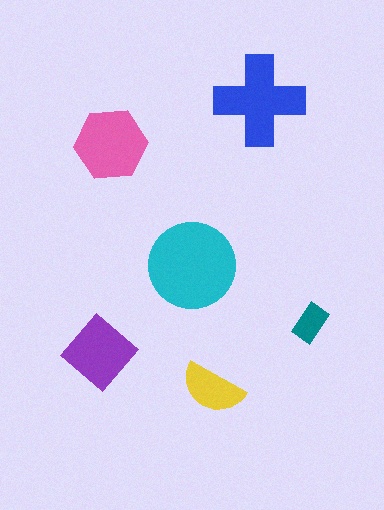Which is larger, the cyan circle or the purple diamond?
The cyan circle.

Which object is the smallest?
The teal rectangle.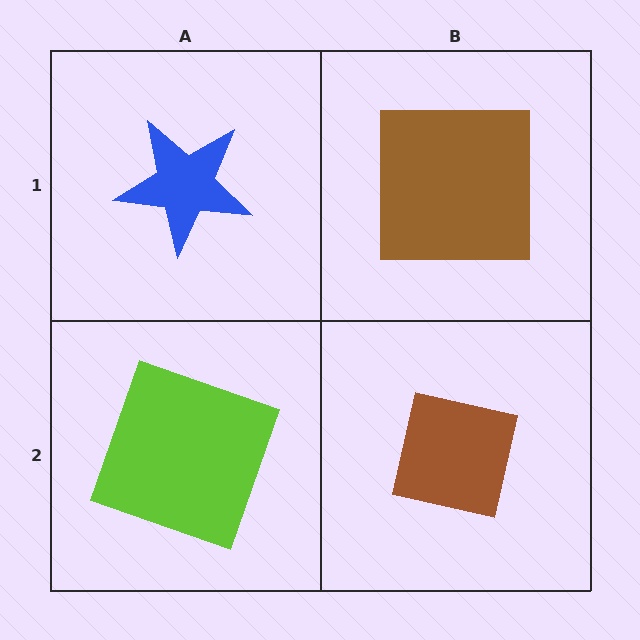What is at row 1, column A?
A blue star.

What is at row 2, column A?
A lime square.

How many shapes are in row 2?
2 shapes.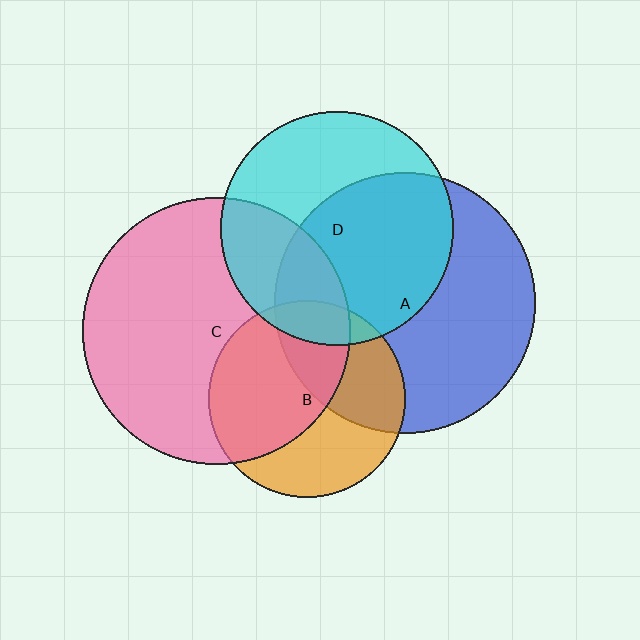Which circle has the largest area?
Circle C (pink).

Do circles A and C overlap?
Yes.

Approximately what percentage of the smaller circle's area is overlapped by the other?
Approximately 15%.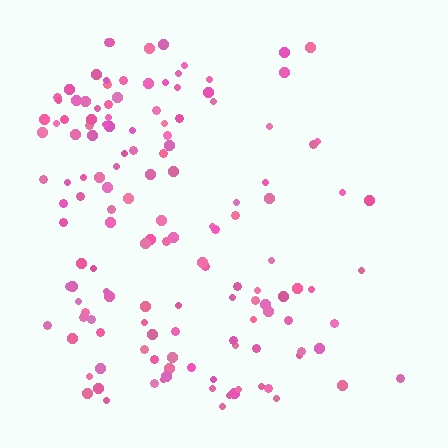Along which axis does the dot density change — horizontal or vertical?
Horizontal.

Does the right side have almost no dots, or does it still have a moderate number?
Still a moderate number, just noticeably fewer than the left.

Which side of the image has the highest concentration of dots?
The left.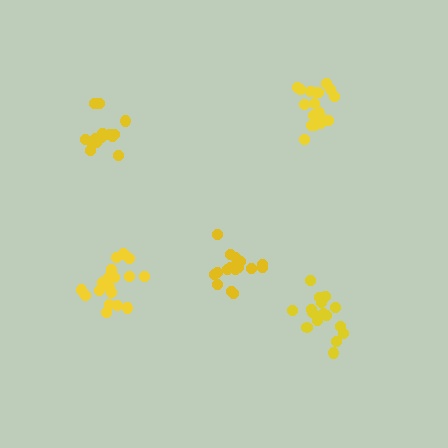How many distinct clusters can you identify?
There are 5 distinct clusters.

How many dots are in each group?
Group 1: 15 dots, Group 2: 16 dots, Group 3: 18 dots, Group 4: 16 dots, Group 5: 20 dots (85 total).